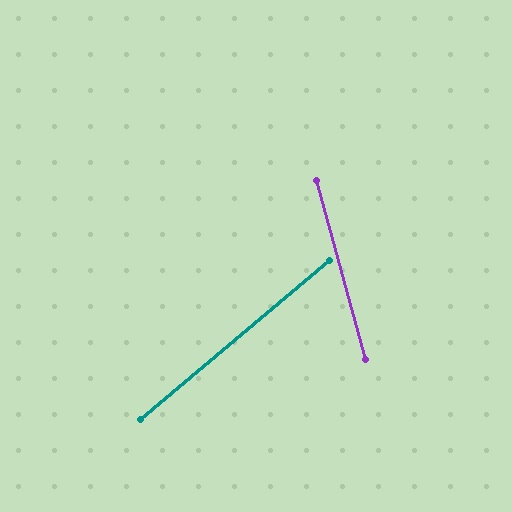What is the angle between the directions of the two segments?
Approximately 65 degrees.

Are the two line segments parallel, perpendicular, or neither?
Neither parallel nor perpendicular — they differ by about 65°.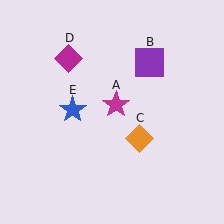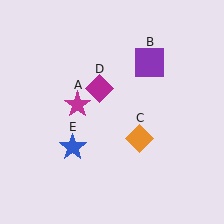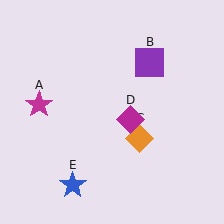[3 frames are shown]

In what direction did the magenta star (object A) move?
The magenta star (object A) moved left.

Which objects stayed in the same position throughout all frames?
Purple square (object B) and orange diamond (object C) remained stationary.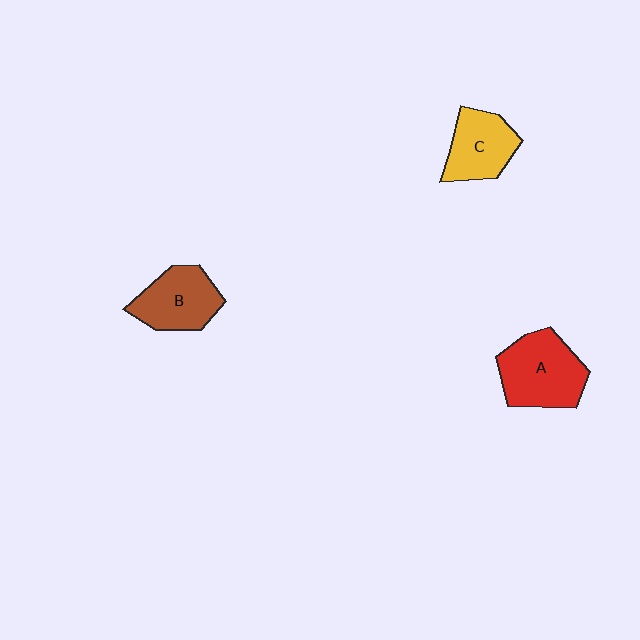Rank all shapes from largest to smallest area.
From largest to smallest: A (red), B (brown), C (yellow).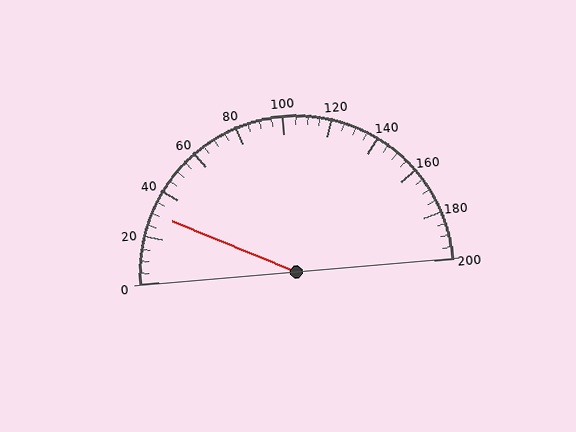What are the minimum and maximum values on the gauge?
The gauge ranges from 0 to 200.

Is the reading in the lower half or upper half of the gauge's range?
The reading is in the lower half of the range (0 to 200).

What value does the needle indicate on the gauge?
The needle indicates approximately 30.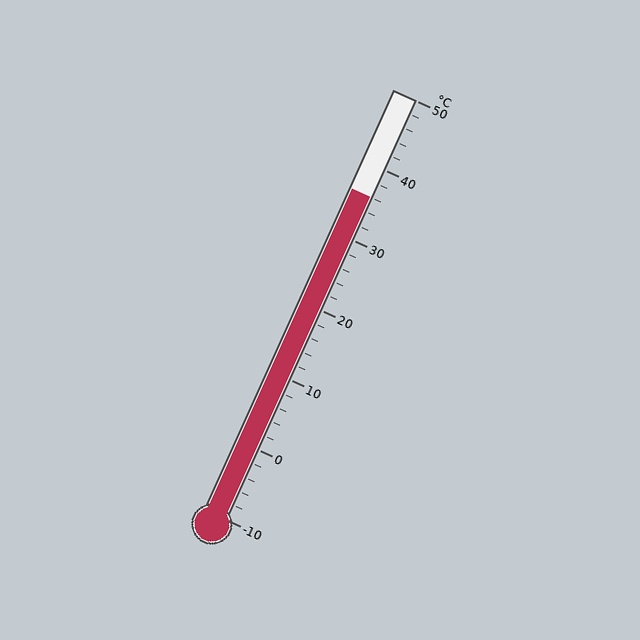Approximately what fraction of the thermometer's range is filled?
The thermometer is filled to approximately 75% of its range.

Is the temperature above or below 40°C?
The temperature is below 40°C.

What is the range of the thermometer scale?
The thermometer scale ranges from -10°C to 50°C.